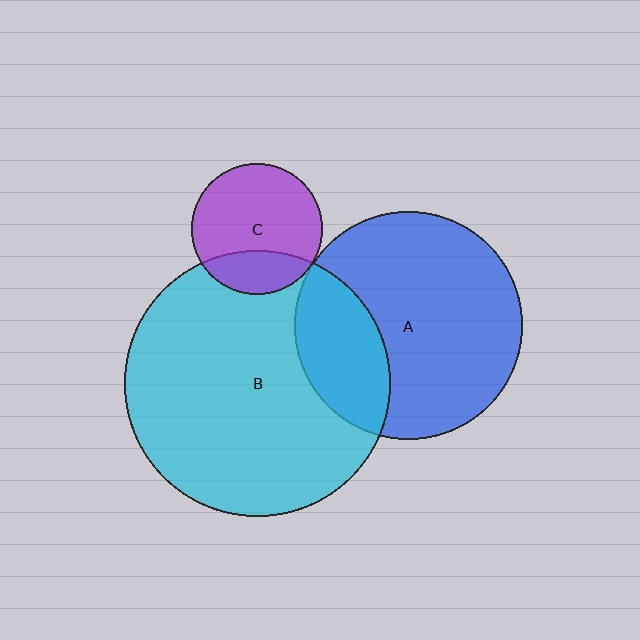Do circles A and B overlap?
Yes.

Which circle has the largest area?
Circle B (cyan).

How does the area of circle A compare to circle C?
Approximately 3.0 times.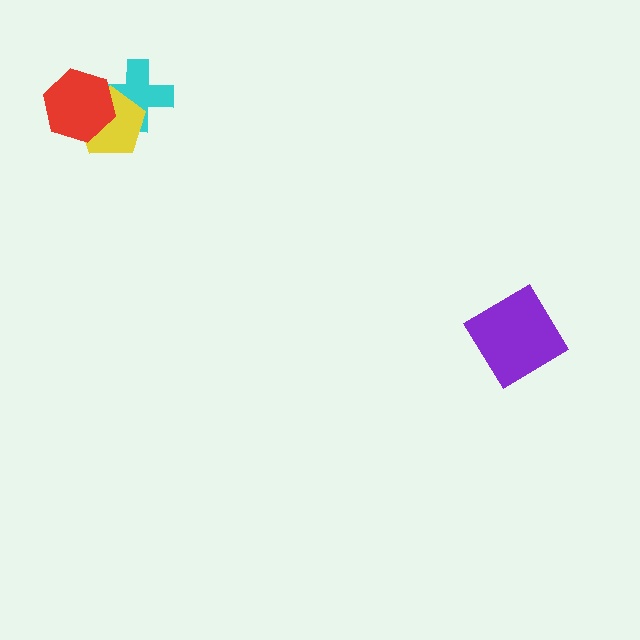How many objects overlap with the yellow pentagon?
2 objects overlap with the yellow pentagon.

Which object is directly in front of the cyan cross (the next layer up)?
The yellow pentagon is directly in front of the cyan cross.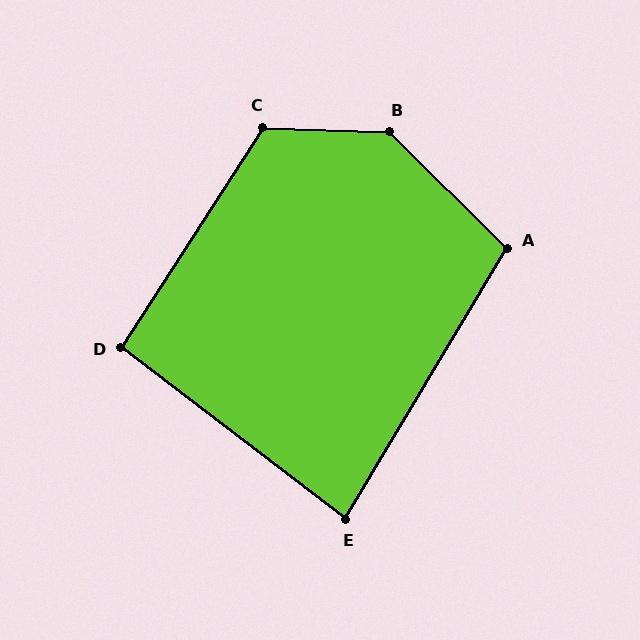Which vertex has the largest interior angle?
B, at approximately 137 degrees.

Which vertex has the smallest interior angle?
E, at approximately 84 degrees.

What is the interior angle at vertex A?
Approximately 104 degrees (obtuse).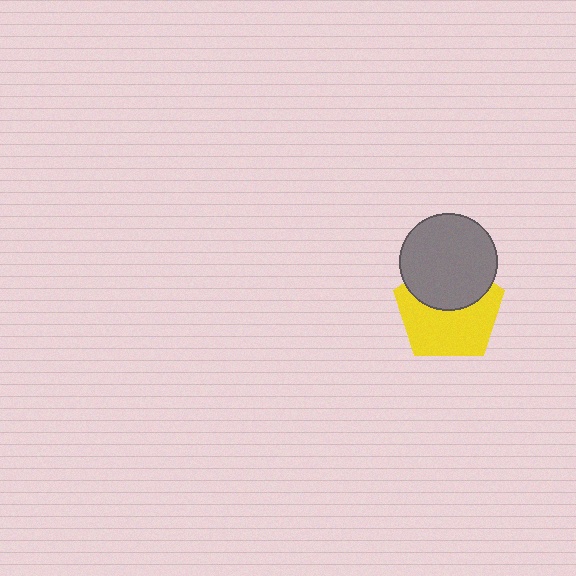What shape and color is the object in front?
The object in front is a gray circle.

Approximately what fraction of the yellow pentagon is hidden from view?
Roughly 40% of the yellow pentagon is hidden behind the gray circle.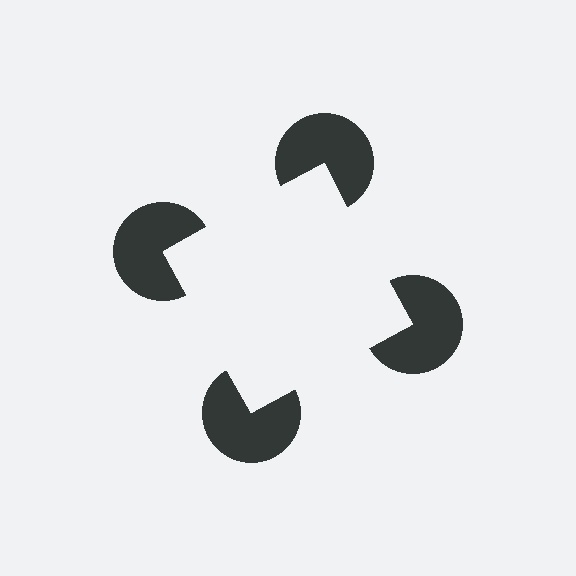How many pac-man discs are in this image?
There are 4 — one at each vertex of the illusory square.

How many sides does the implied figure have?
4 sides.